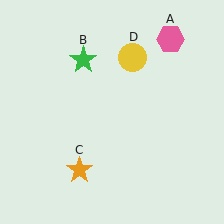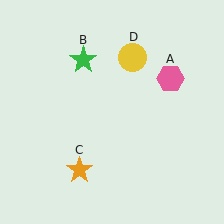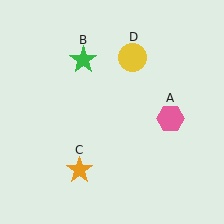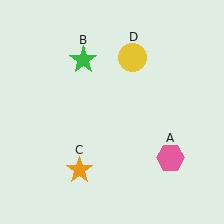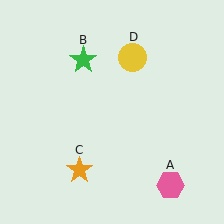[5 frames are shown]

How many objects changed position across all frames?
1 object changed position: pink hexagon (object A).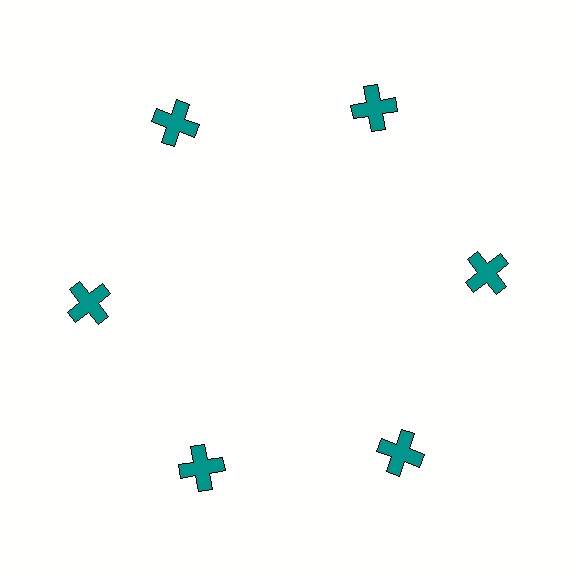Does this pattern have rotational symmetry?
Yes, this pattern has 6-fold rotational symmetry. It looks the same after rotating 60 degrees around the center.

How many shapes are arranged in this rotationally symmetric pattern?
There are 6 shapes, arranged in 6 groups of 1.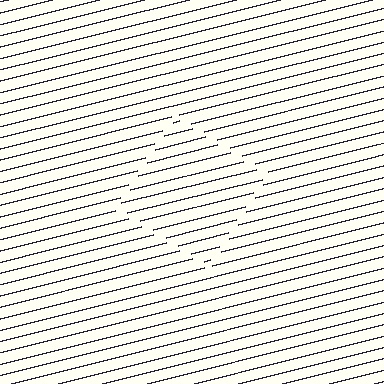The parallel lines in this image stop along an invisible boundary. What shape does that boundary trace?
An illusory square. The interior of the shape contains the same grating, shifted by half a period — the contour is defined by the phase discontinuity where line-ends from the inner and outer gratings abut.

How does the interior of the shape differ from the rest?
The interior of the shape contains the same grating, shifted by half a period — the contour is defined by the phase discontinuity where line-ends from the inner and outer gratings abut.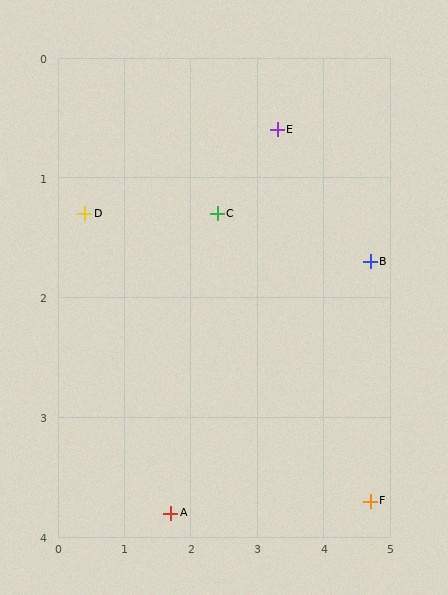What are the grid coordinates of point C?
Point C is at approximately (2.4, 1.3).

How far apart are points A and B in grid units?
Points A and B are about 3.7 grid units apart.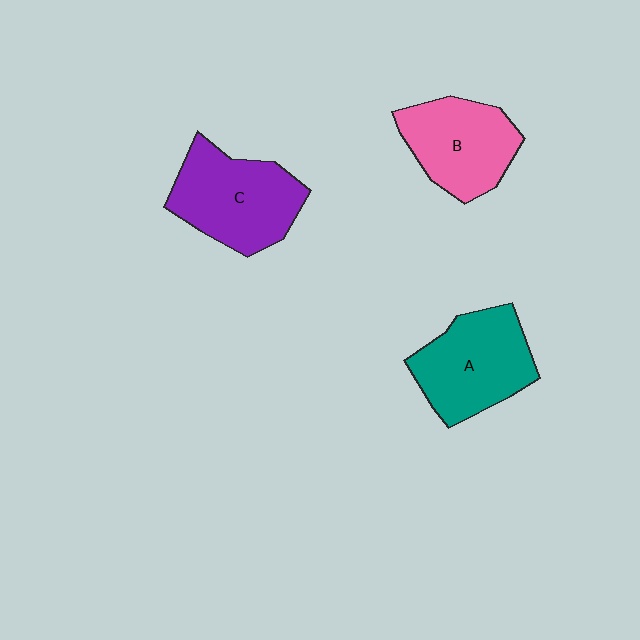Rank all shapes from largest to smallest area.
From largest to smallest: C (purple), A (teal), B (pink).